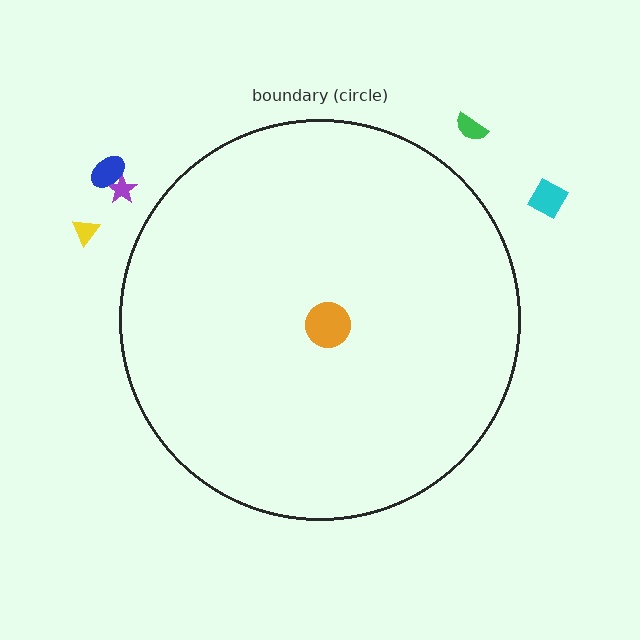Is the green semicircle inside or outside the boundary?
Outside.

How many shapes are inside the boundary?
1 inside, 5 outside.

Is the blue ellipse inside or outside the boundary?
Outside.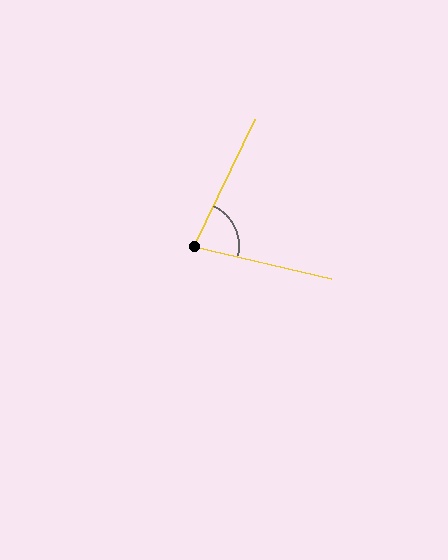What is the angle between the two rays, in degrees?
Approximately 78 degrees.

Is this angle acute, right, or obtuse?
It is acute.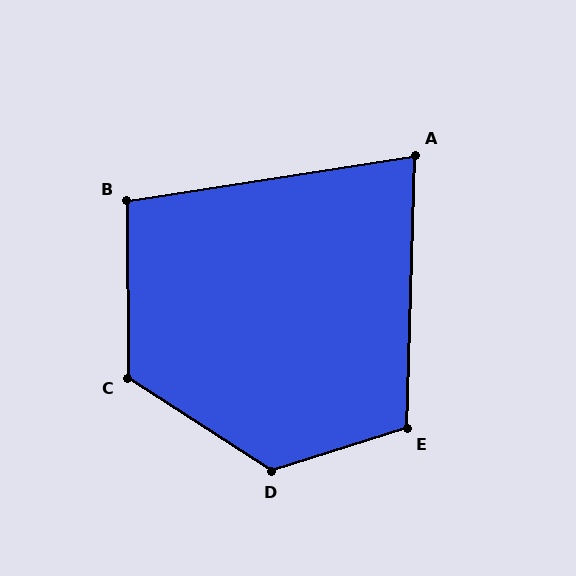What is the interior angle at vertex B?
Approximately 98 degrees (obtuse).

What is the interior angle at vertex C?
Approximately 123 degrees (obtuse).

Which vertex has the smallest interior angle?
A, at approximately 79 degrees.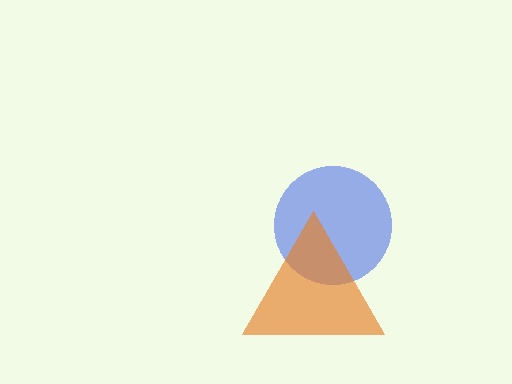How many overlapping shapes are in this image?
There are 2 overlapping shapes in the image.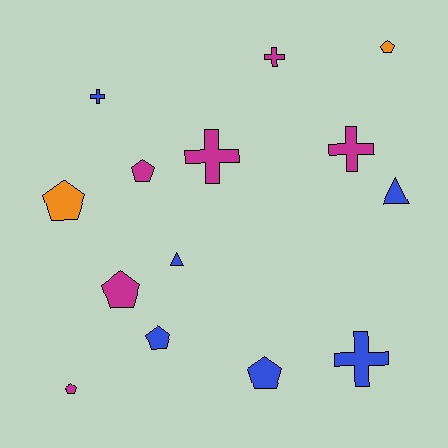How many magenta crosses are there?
There are 3 magenta crosses.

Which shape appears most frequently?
Pentagon, with 7 objects.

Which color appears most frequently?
Magenta, with 6 objects.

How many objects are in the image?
There are 14 objects.